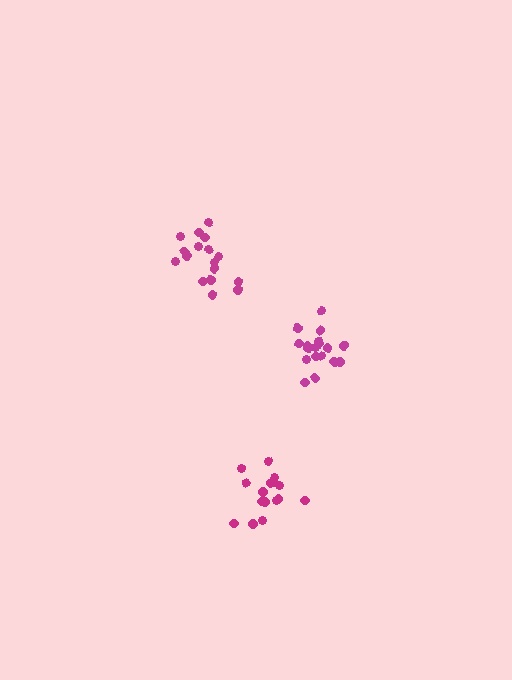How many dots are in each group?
Group 1: 16 dots, Group 2: 17 dots, Group 3: 19 dots (52 total).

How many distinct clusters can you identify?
There are 3 distinct clusters.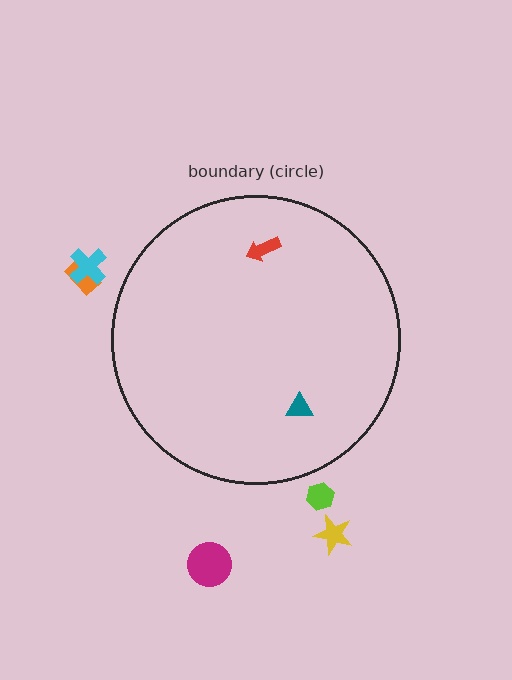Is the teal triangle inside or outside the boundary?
Inside.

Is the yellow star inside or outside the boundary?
Outside.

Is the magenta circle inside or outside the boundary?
Outside.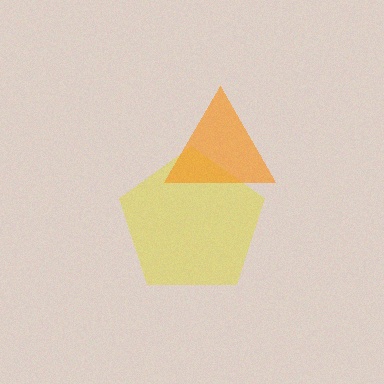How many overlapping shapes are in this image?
There are 2 overlapping shapes in the image.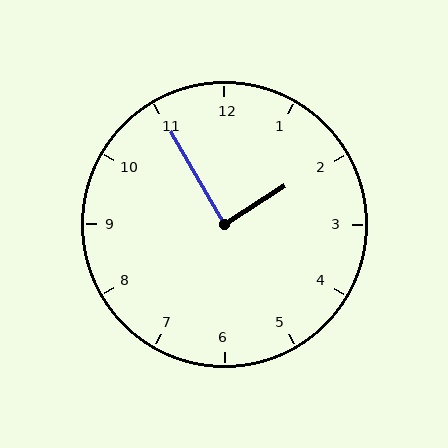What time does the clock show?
1:55.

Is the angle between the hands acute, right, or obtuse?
It is right.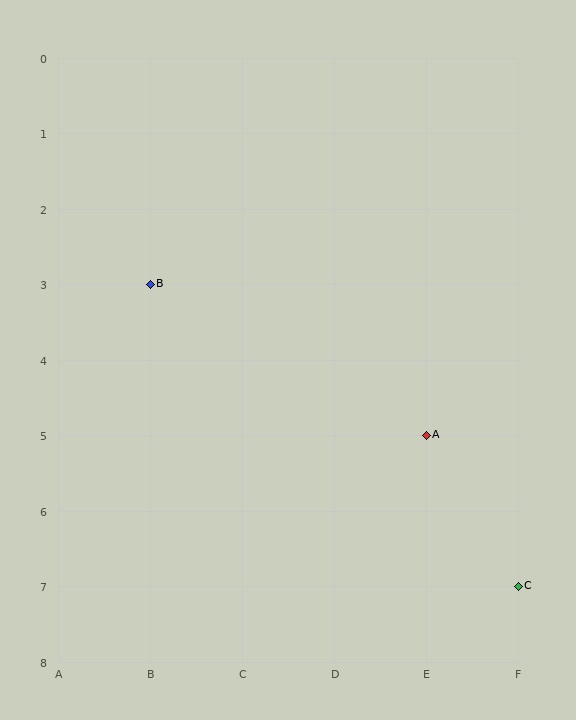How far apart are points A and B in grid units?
Points A and B are 3 columns and 2 rows apart (about 3.6 grid units diagonally).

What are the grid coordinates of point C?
Point C is at grid coordinates (F, 7).